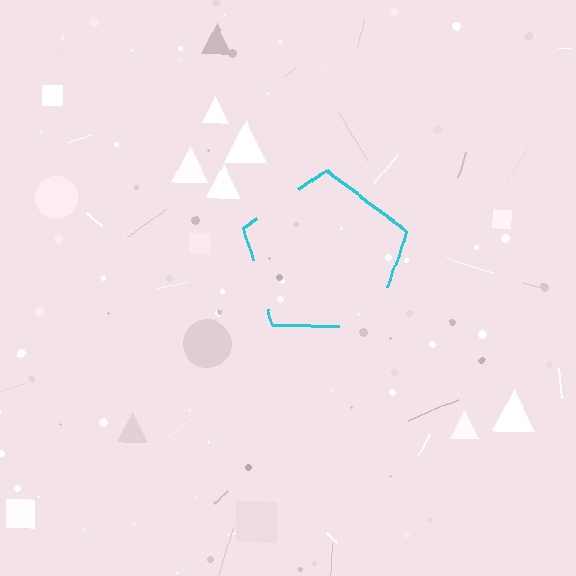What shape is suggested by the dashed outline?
The dashed outline suggests a pentagon.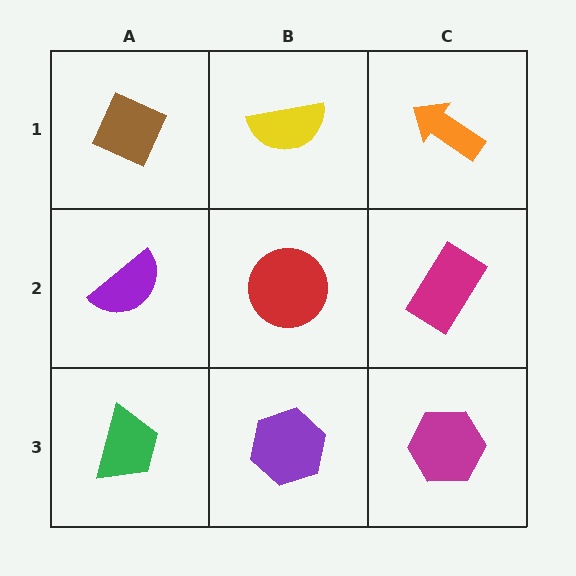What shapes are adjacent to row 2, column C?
An orange arrow (row 1, column C), a magenta hexagon (row 3, column C), a red circle (row 2, column B).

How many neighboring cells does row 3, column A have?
2.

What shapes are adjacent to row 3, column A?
A purple semicircle (row 2, column A), a purple hexagon (row 3, column B).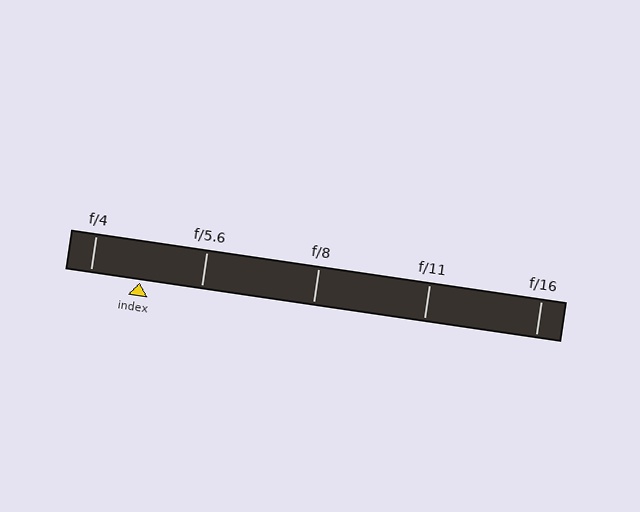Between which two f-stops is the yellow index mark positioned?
The index mark is between f/4 and f/5.6.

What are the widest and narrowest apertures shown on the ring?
The widest aperture shown is f/4 and the narrowest is f/16.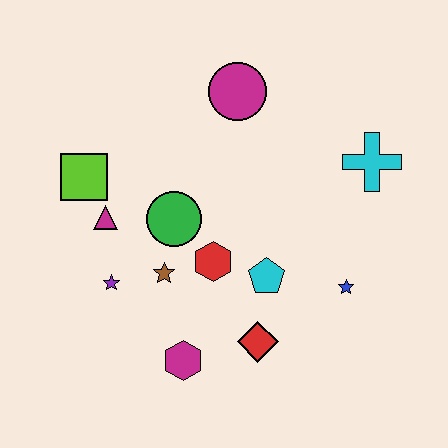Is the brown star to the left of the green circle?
Yes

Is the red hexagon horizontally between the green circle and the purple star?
No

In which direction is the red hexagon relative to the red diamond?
The red hexagon is above the red diamond.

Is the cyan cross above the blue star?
Yes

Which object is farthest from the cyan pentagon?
The lime square is farthest from the cyan pentagon.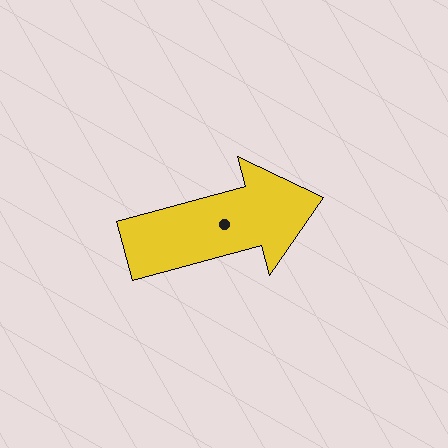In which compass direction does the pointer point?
East.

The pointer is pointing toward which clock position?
Roughly 2 o'clock.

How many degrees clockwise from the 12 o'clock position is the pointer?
Approximately 75 degrees.